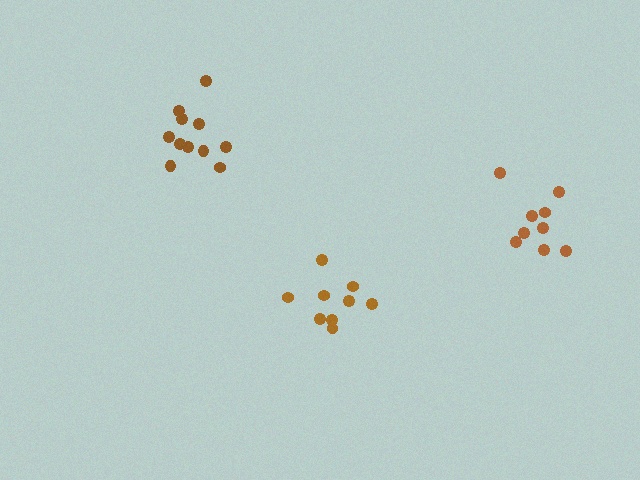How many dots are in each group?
Group 1: 9 dots, Group 2: 11 dots, Group 3: 9 dots (29 total).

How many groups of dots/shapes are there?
There are 3 groups.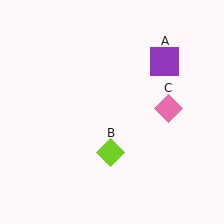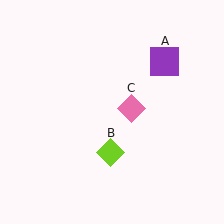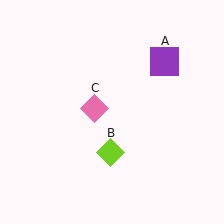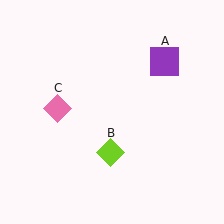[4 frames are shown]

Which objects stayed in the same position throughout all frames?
Purple square (object A) and lime diamond (object B) remained stationary.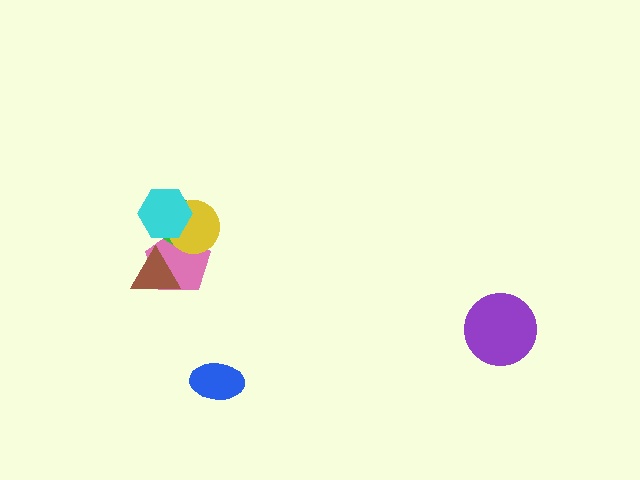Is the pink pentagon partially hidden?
Yes, it is partially covered by another shape.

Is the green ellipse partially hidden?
Yes, it is partially covered by another shape.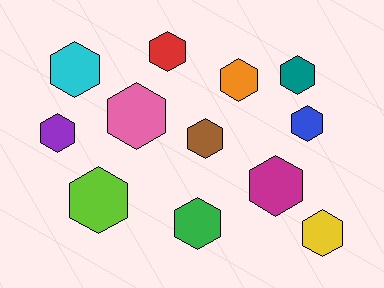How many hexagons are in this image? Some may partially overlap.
There are 12 hexagons.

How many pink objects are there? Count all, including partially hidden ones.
There is 1 pink object.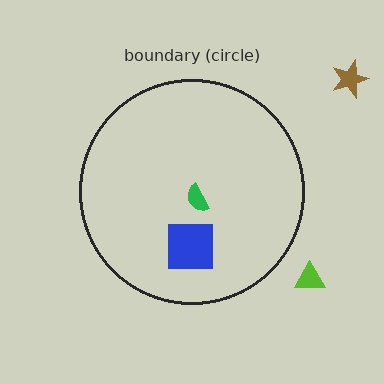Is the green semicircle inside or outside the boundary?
Inside.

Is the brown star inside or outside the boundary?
Outside.